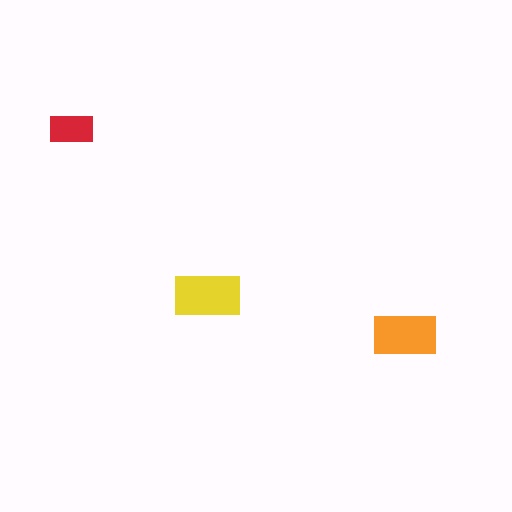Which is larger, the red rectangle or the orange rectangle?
The orange one.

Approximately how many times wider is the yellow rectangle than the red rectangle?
About 1.5 times wider.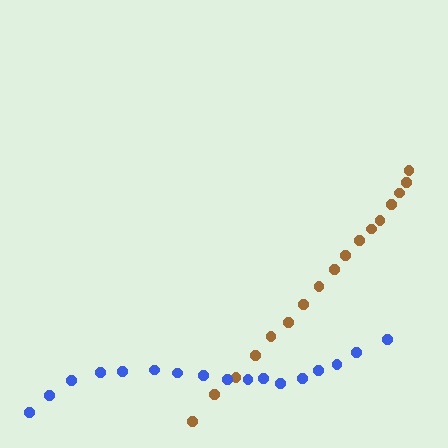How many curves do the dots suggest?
There are 2 distinct paths.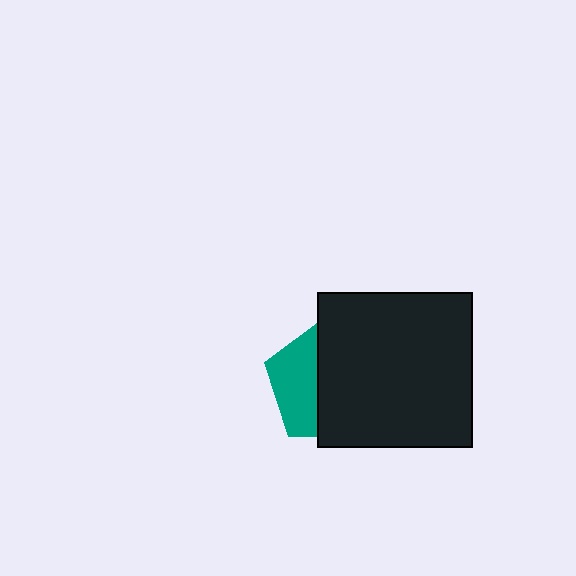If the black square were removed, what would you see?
You would see the complete teal pentagon.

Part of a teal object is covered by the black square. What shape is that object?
It is a pentagon.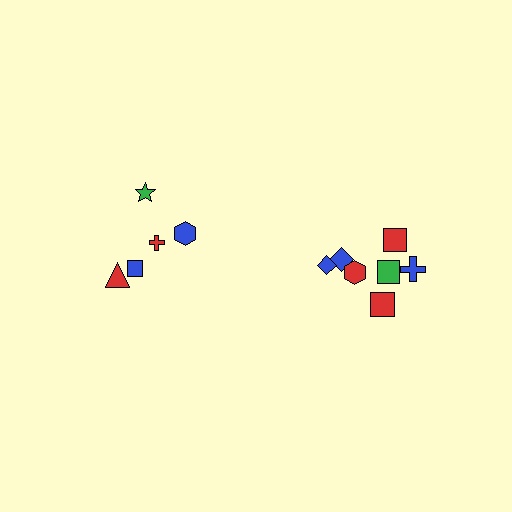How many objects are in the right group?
There are 7 objects.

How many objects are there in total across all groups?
There are 12 objects.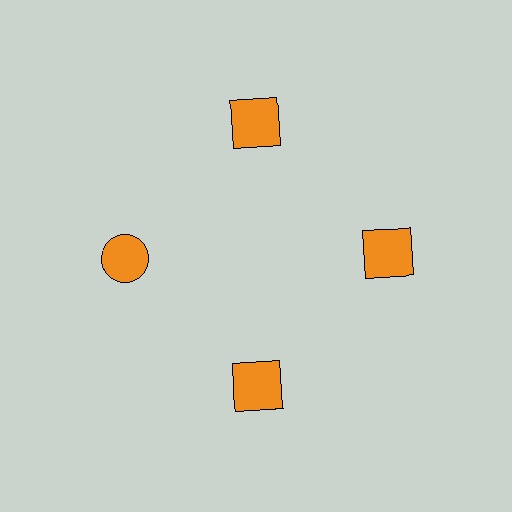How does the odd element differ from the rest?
It has a different shape: circle instead of square.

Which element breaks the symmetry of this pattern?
The orange circle at roughly the 9 o'clock position breaks the symmetry. All other shapes are orange squares.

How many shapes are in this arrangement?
There are 4 shapes arranged in a ring pattern.